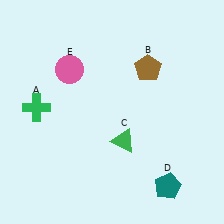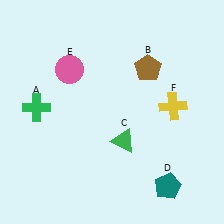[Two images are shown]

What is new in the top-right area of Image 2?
A yellow cross (F) was added in the top-right area of Image 2.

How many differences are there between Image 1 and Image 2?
There is 1 difference between the two images.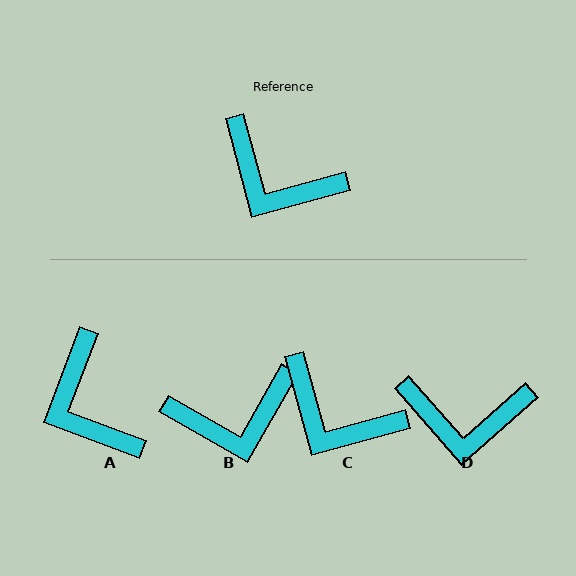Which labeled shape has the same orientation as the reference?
C.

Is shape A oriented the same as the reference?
No, it is off by about 36 degrees.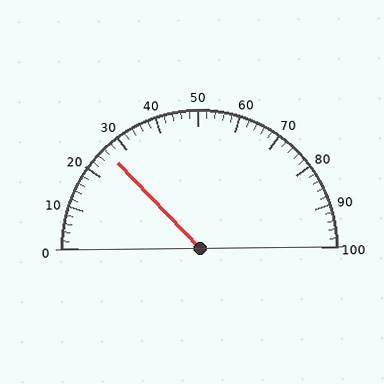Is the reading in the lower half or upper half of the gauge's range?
The reading is in the lower half of the range (0 to 100).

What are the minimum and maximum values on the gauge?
The gauge ranges from 0 to 100.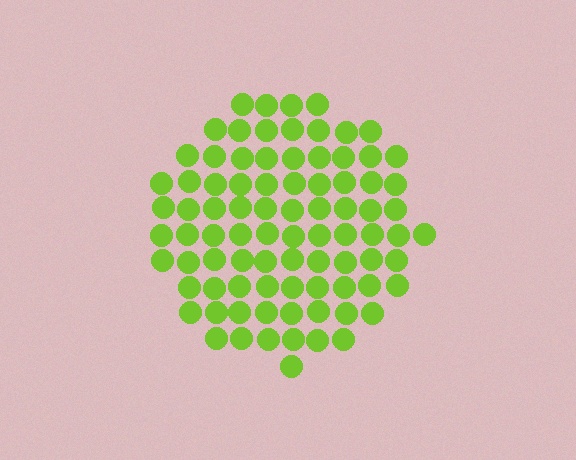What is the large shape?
The large shape is a circle.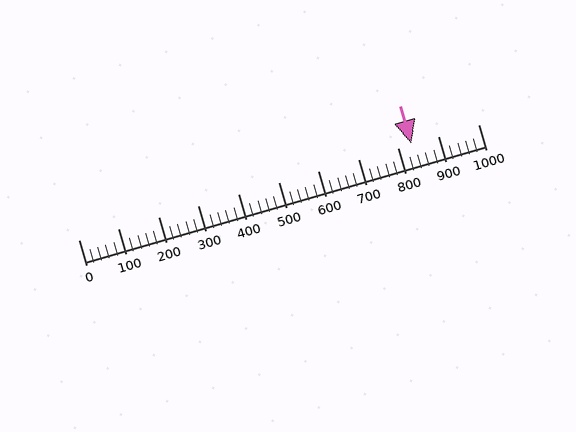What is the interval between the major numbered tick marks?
The major tick marks are spaced 100 units apart.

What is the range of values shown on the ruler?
The ruler shows values from 0 to 1000.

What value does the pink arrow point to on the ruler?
The pink arrow points to approximately 832.